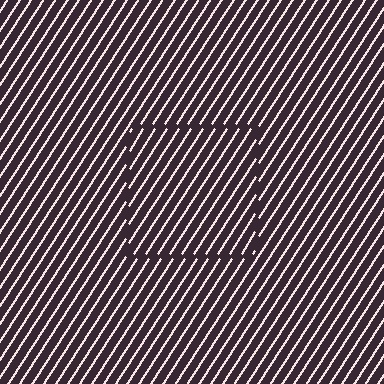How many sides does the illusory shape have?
4 sides — the line-ends trace a square.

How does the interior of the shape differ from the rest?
The interior of the shape contains the same grating, shifted by half a period — the contour is defined by the phase discontinuity where line-ends from the inner and outer gratings abut.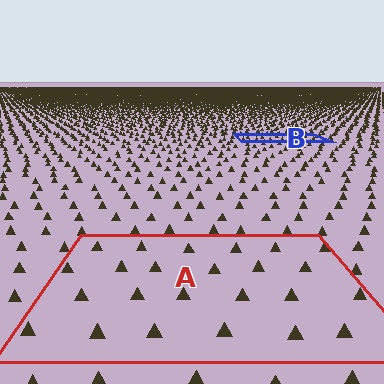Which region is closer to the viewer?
Region A is closer. The texture elements there are larger and more spread out.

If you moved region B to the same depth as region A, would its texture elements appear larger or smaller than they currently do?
They would appear larger. At a closer depth, the same texture elements are projected at a bigger on-screen size.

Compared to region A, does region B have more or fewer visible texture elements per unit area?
Region B has more texture elements per unit area — they are packed more densely because it is farther away.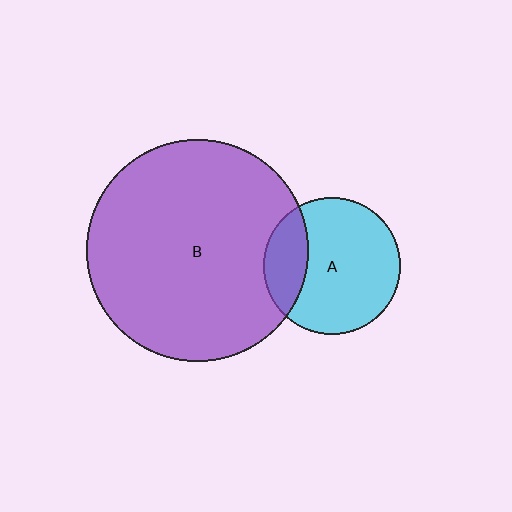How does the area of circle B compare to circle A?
Approximately 2.6 times.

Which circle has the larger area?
Circle B (purple).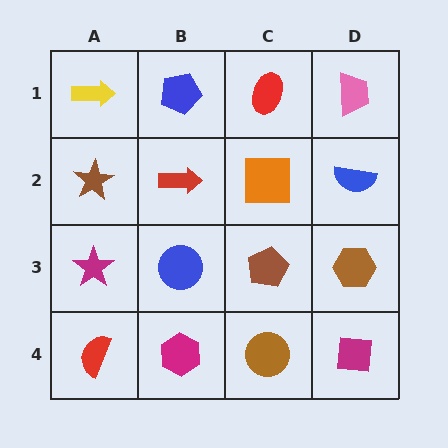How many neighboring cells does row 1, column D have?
2.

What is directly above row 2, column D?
A pink trapezoid.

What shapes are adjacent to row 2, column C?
A red ellipse (row 1, column C), a brown pentagon (row 3, column C), a red arrow (row 2, column B), a blue semicircle (row 2, column D).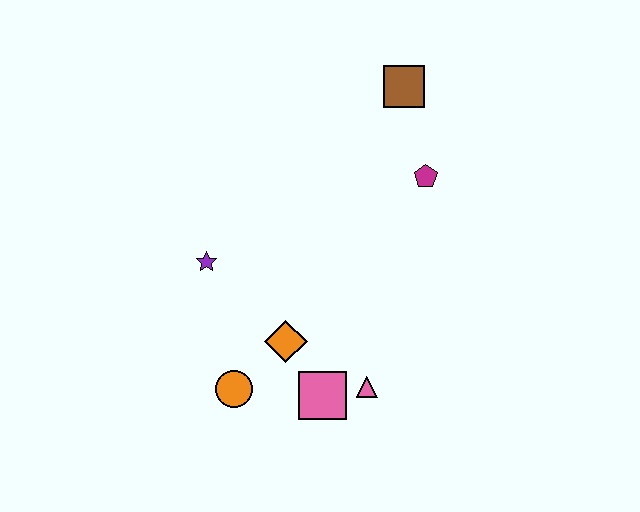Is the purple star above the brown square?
No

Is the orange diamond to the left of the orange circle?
No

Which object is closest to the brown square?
The magenta pentagon is closest to the brown square.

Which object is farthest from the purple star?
The brown square is farthest from the purple star.